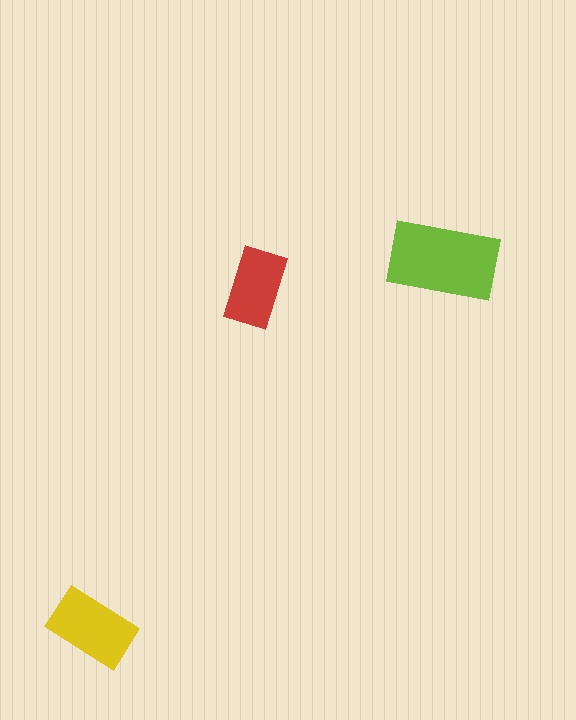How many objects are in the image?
There are 3 objects in the image.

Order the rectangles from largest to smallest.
the lime one, the yellow one, the red one.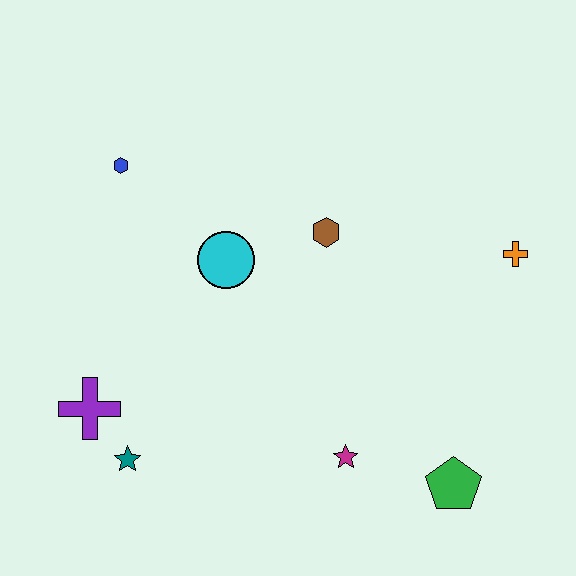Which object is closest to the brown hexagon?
The cyan circle is closest to the brown hexagon.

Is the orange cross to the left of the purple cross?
No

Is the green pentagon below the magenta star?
Yes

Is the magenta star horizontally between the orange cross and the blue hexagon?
Yes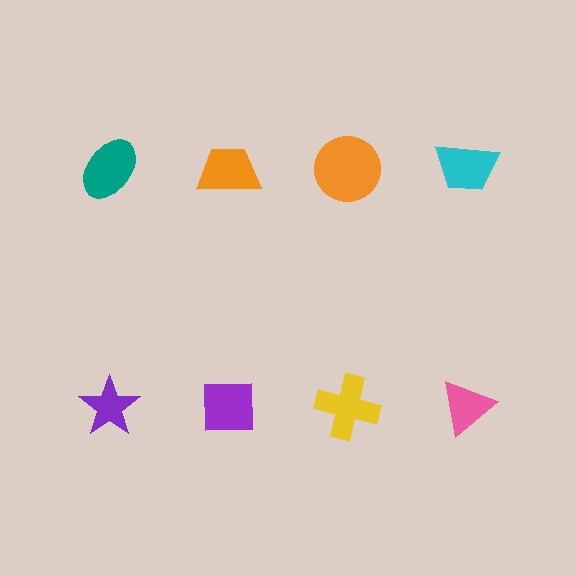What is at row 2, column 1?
A purple star.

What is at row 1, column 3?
An orange circle.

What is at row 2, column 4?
A pink triangle.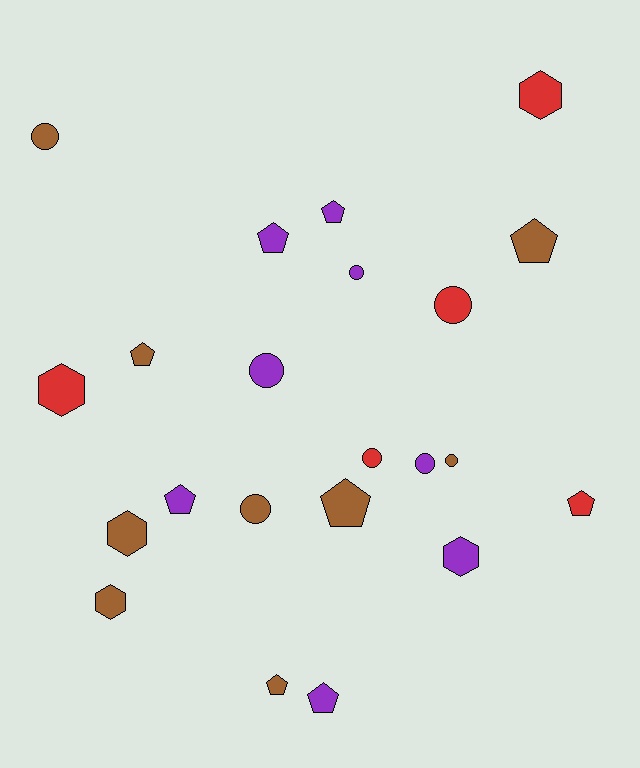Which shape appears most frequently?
Pentagon, with 9 objects.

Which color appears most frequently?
Brown, with 9 objects.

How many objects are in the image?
There are 22 objects.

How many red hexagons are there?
There are 2 red hexagons.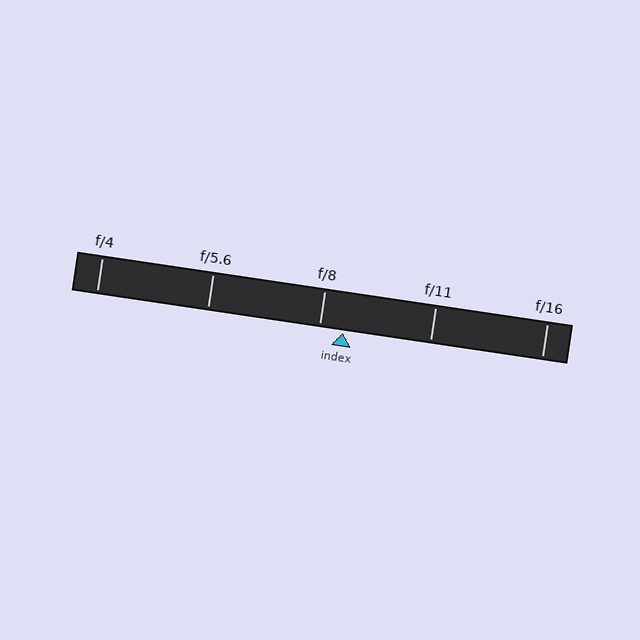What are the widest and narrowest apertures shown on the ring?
The widest aperture shown is f/4 and the narrowest is f/16.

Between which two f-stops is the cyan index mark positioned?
The index mark is between f/8 and f/11.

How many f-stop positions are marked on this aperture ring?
There are 5 f-stop positions marked.